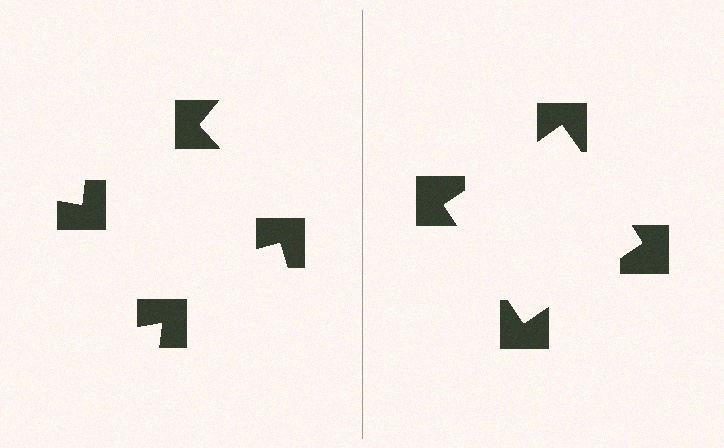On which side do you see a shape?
An illusory square appears on the right side. On the left side the wedge cuts are rotated, so no coherent shape forms.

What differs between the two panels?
The notched squares are positioned identically on both sides; only the wedge orientations differ. On the right they align to a square; on the left they are misaligned.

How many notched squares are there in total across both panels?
8 — 4 on each side.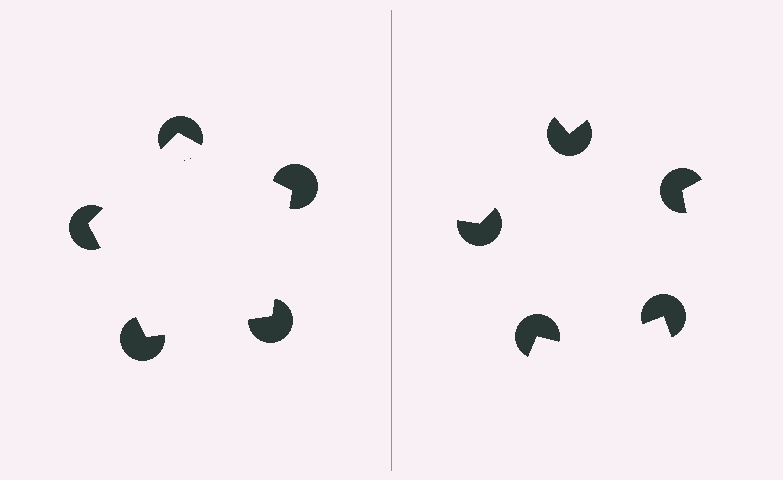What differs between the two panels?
The pac-man discs are positioned identically on both sides; only the wedge orientations differ. On the left they align to a pentagon; on the right they are misaligned.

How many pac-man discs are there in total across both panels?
10 — 5 on each side.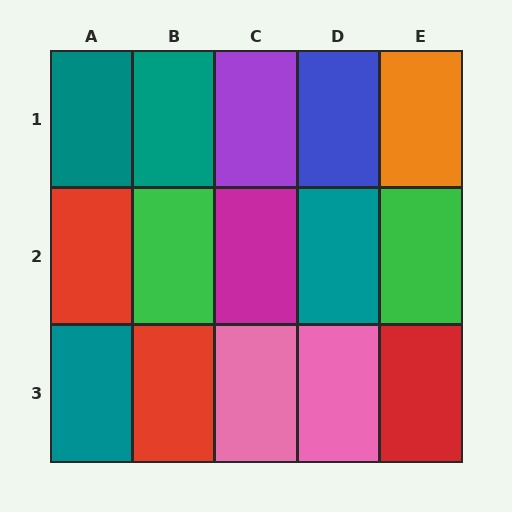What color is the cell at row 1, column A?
Teal.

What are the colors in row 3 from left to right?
Teal, red, pink, pink, red.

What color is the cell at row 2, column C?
Magenta.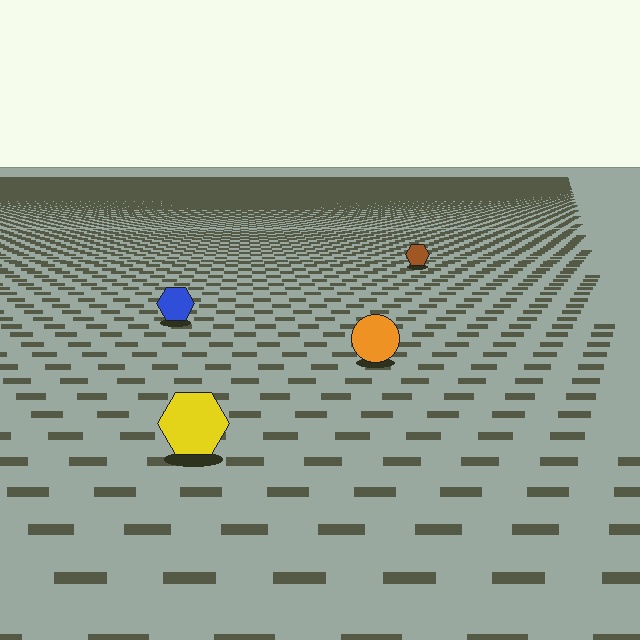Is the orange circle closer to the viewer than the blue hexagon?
Yes. The orange circle is closer — you can tell from the texture gradient: the ground texture is coarser near it.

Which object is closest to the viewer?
The yellow hexagon is closest. The texture marks near it are larger and more spread out.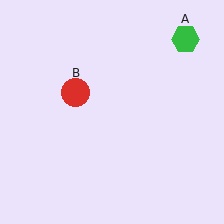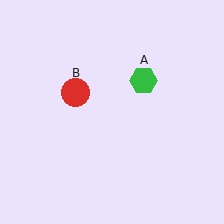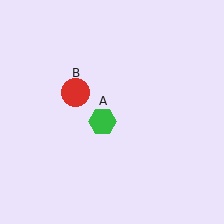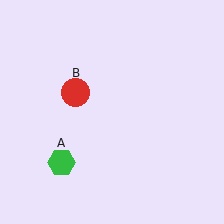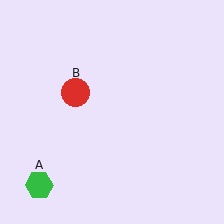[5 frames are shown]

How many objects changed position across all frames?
1 object changed position: green hexagon (object A).